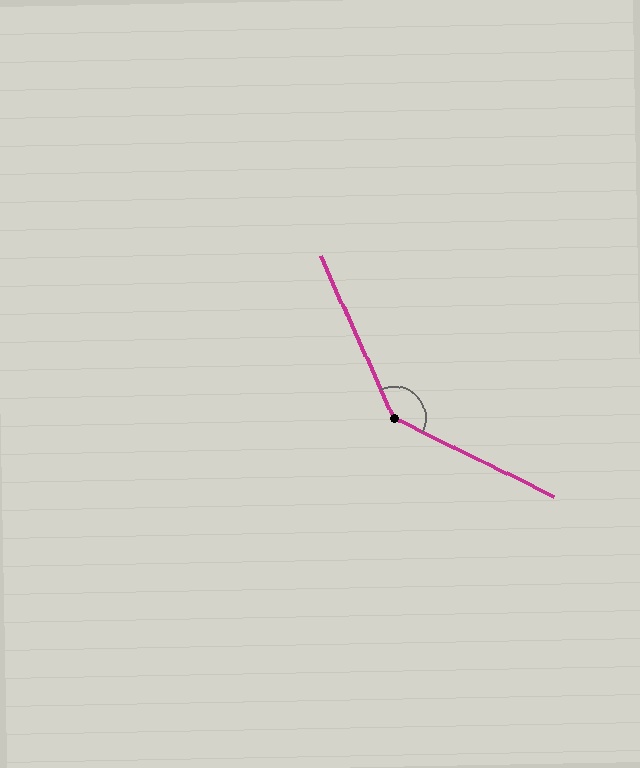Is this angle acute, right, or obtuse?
It is obtuse.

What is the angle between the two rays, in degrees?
Approximately 140 degrees.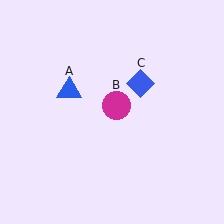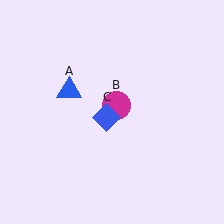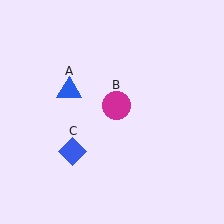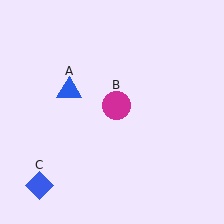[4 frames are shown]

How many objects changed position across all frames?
1 object changed position: blue diamond (object C).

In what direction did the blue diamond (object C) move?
The blue diamond (object C) moved down and to the left.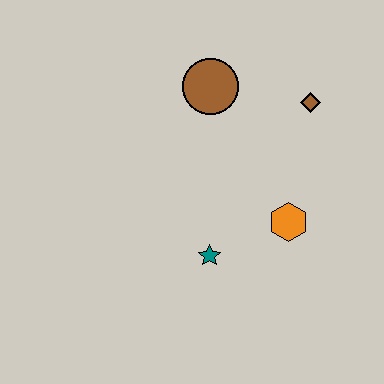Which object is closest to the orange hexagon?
The teal star is closest to the orange hexagon.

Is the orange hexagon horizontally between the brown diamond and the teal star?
Yes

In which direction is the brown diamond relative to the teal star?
The brown diamond is above the teal star.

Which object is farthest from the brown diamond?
The teal star is farthest from the brown diamond.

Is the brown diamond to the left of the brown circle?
No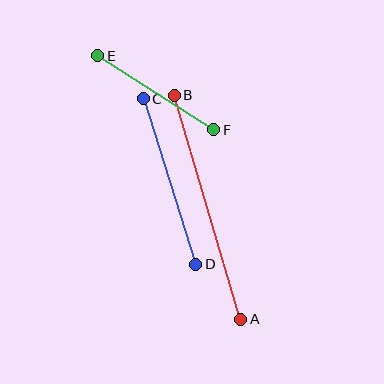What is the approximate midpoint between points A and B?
The midpoint is at approximately (207, 207) pixels.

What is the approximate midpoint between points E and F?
The midpoint is at approximately (156, 93) pixels.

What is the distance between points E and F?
The distance is approximately 138 pixels.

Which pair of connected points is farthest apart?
Points A and B are farthest apart.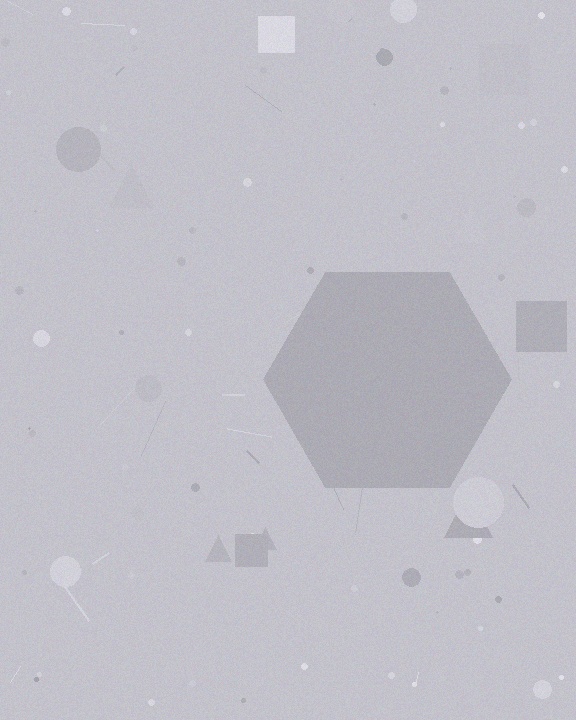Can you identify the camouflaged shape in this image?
The camouflaged shape is a hexagon.